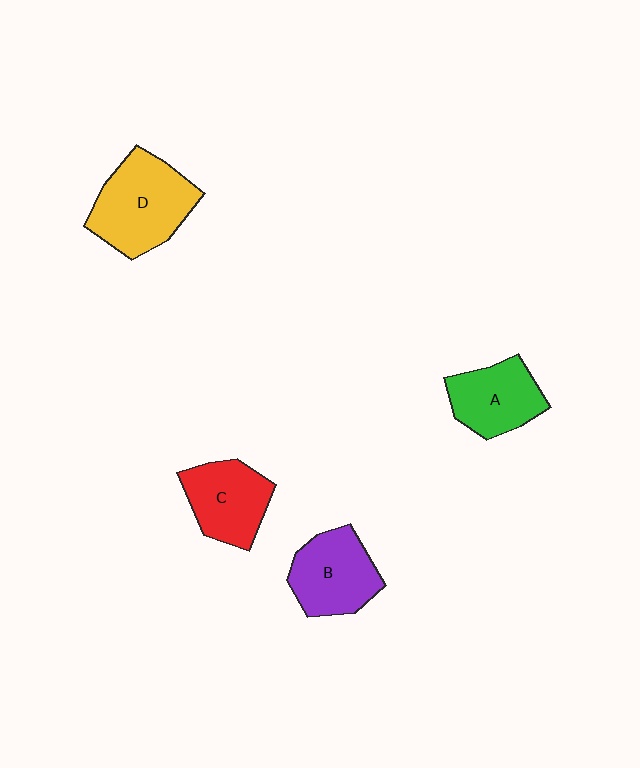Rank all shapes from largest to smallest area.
From largest to smallest: D (yellow), B (purple), C (red), A (green).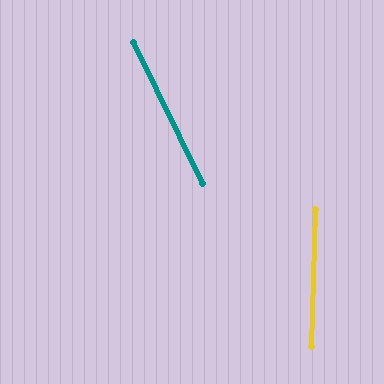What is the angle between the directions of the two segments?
Approximately 28 degrees.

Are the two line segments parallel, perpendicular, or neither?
Neither parallel nor perpendicular — they differ by about 28°.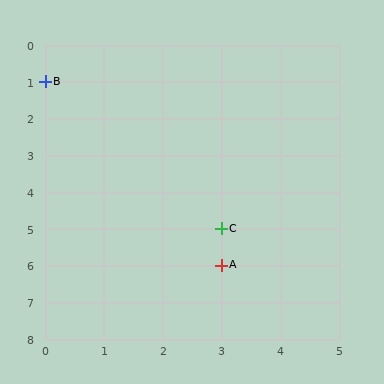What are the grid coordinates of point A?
Point A is at grid coordinates (3, 6).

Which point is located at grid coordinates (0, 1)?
Point B is at (0, 1).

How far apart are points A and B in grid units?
Points A and B are 3 columns and 5 rows apart (about 5.8 grid units diagonally).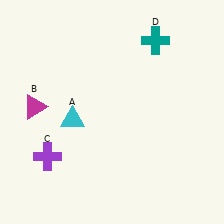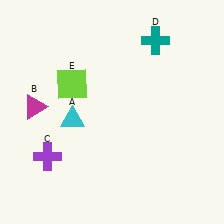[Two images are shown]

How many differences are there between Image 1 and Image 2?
There is 1 difference between the two images.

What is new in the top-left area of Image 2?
A lime square (E) was added in the top-left area of Image 2.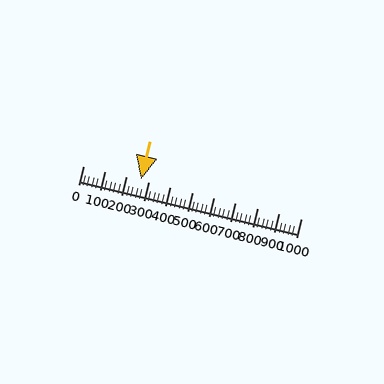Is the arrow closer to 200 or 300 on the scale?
The arrow is closer to 300.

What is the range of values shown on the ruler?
The ruler shows values from 0 to 1000.